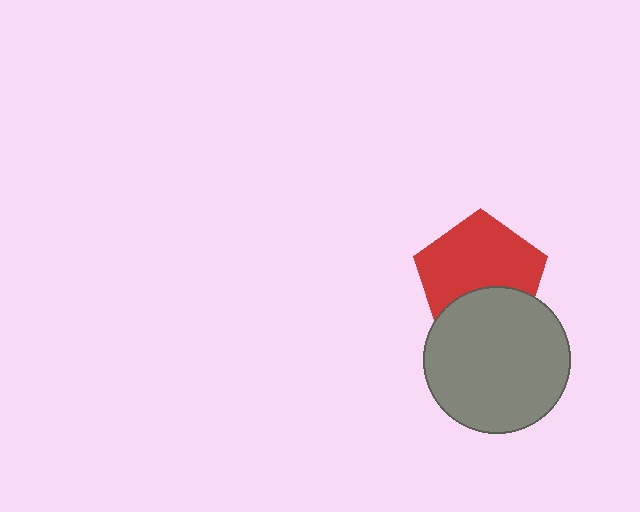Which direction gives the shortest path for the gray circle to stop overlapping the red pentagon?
Moving down gives the shortest separation.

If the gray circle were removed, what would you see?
You would see the complete red pentagon.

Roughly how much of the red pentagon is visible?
Most of it is visible (roughly 67%).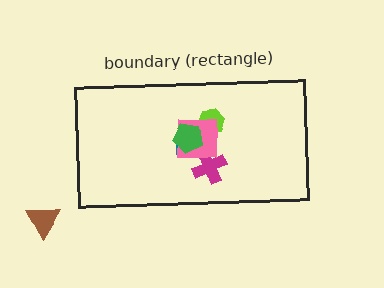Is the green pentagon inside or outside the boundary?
Inside.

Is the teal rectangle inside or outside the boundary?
Inside.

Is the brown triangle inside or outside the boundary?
Outside.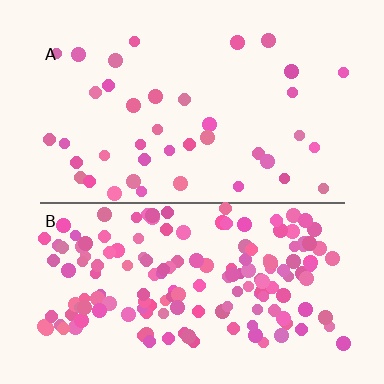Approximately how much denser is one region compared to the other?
Approximately 4.0× — region B over region A.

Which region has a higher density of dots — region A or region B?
B (the bottom).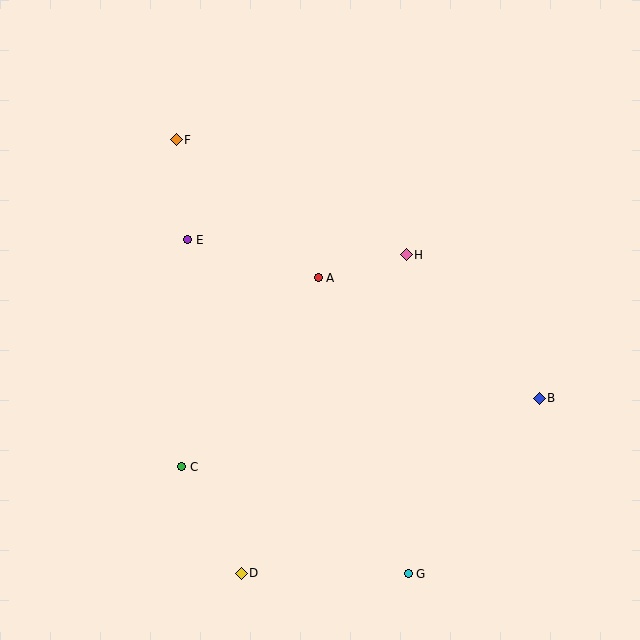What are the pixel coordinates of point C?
Point C is at (182, 467).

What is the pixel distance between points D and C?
The distance between D and C is 122 pixels.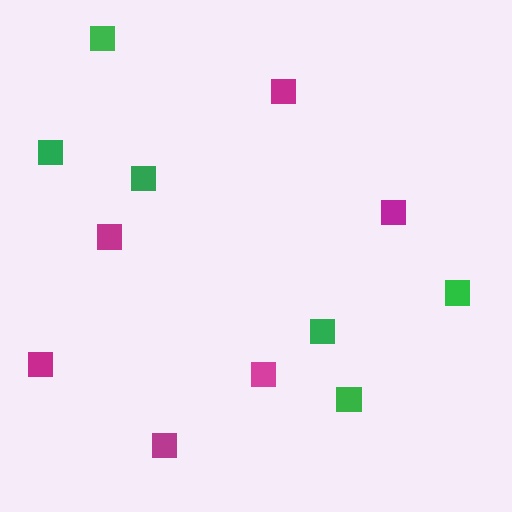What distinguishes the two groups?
There are 2 groups: one group of green squares (6) and one group of magenta squares (6).